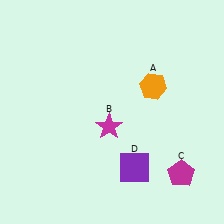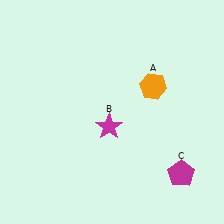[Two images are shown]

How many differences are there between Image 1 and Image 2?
There is 1 difference between the two images.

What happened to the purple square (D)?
The purple square (D) was removed in Image 2. It was in the bottom-right area of Image 1.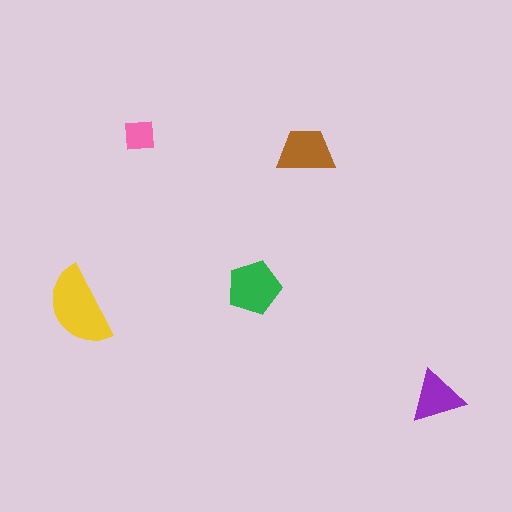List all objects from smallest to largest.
The pink square, the purple triangle, the brown trapezoid, the green pentagon, the yellow semicircle.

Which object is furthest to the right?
The purple triangle is rightmost.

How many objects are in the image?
There are 5 objects in the image.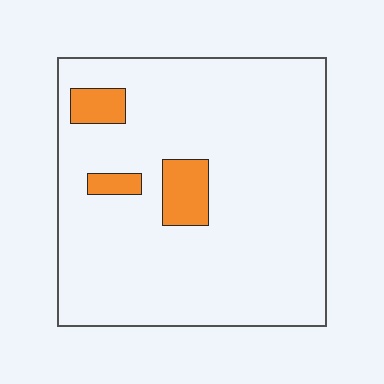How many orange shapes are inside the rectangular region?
3.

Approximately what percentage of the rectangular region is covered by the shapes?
Approximately 10%.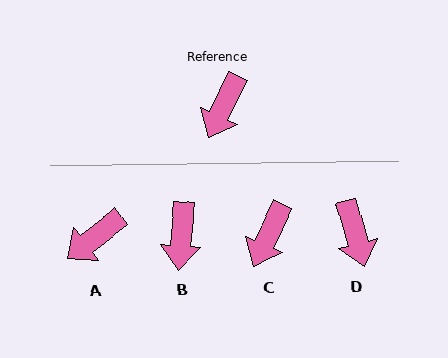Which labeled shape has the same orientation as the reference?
C.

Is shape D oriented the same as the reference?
No, it is off by about 40 degrees.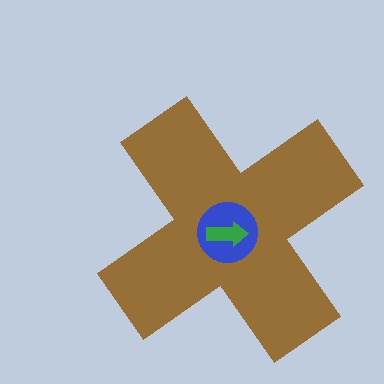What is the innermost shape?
The green arrow.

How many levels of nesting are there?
3.